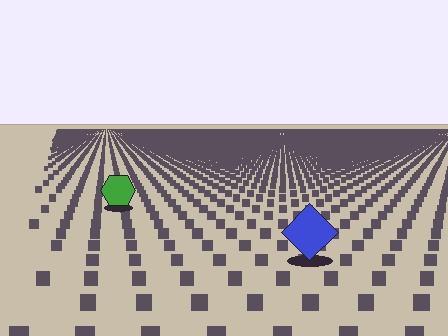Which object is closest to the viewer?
The blue diamond is closest. The texture marks near it are larger and more spread out.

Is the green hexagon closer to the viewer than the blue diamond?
No. The blue diamond is closer — you can tell from the texture gradient: the ground texture is coarser near it.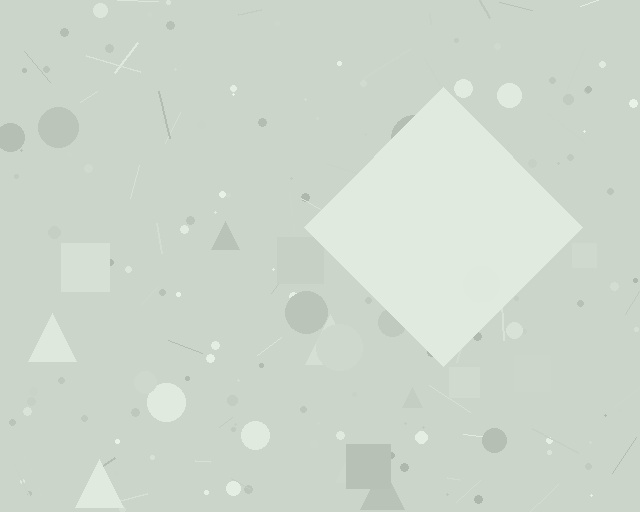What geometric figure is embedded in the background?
A diamond is embedded in the background.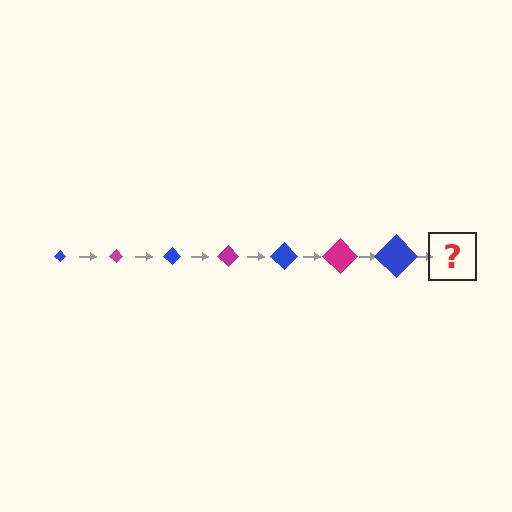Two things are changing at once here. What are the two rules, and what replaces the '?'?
The two rules are that the diamond grows larger each step and the color cycles through blue and magenta. The '?' should be a magenta diamond, larger than the previous one.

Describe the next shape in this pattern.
It should be a magenta diamond, larger than the previous one.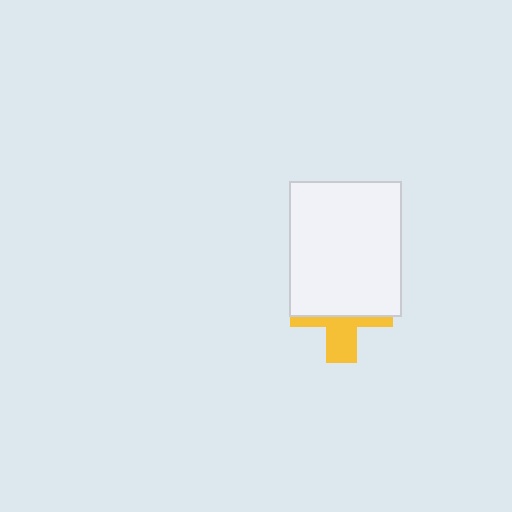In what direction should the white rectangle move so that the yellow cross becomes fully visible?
The white rectangle should move up. That is the shortest direction to clear the overlap and leave the yellow cross fully visible.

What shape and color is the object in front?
The object in front is a white rectangle.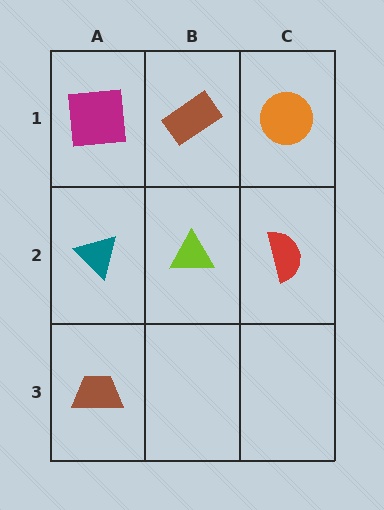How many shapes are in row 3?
1 shape.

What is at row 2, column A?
A teal triangle.